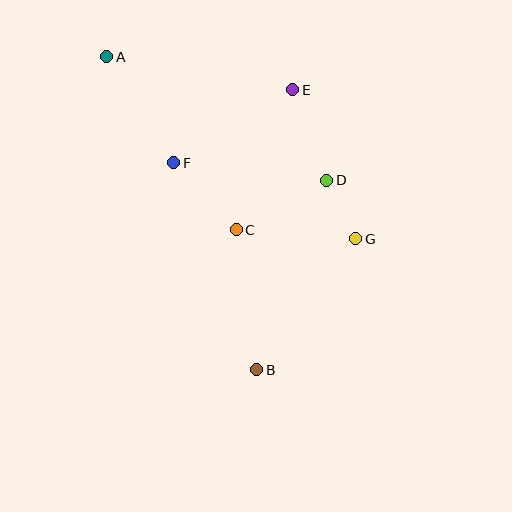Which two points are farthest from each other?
Points A and B are farthest from each other.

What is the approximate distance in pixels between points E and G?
The distance between E and G is approximately 162 pixels.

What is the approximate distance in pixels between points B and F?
The distance between B and F is approximately 223 pixels.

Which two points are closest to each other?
Points D and G are closest to each other.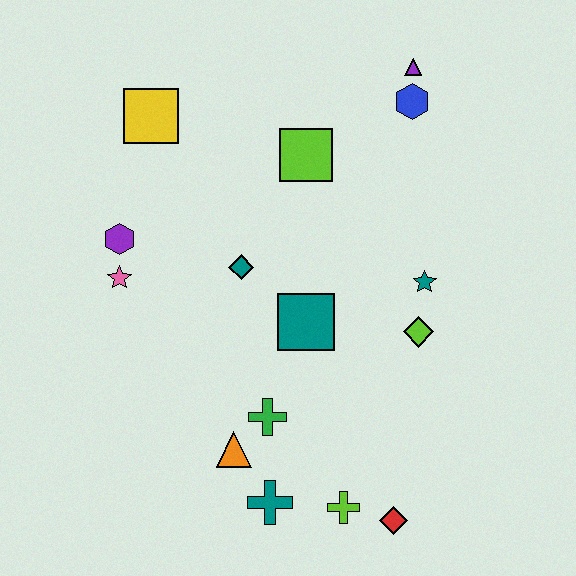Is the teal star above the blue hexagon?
No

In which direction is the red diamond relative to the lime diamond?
The red diamond is below the lime diamond.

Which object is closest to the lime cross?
The red diamond is closest to the lime cross.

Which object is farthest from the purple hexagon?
The red diamond is farthest from the purple hexagon.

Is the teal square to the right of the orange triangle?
Yes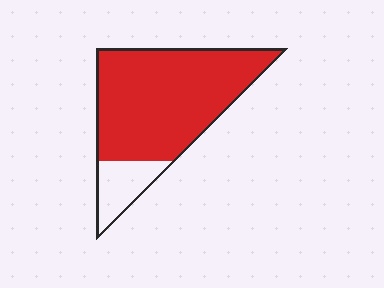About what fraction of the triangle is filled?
About five sixths (5/6).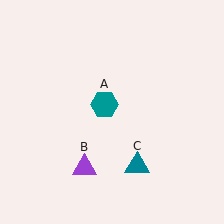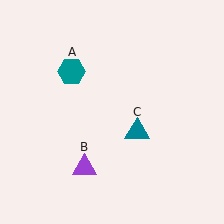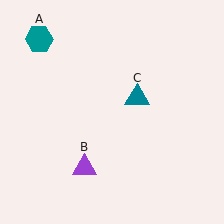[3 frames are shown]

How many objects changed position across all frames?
2 objects changed position: teal hexagon (object A), teal triangle (object C).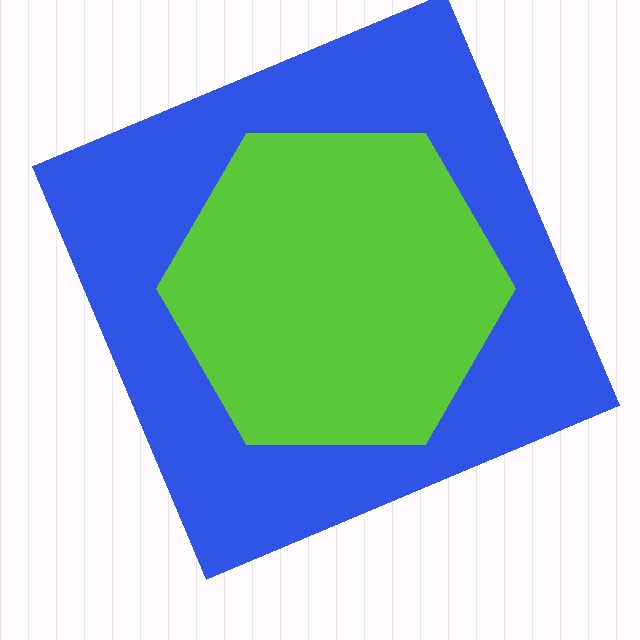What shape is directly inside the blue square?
The lime hexagon.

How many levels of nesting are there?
2.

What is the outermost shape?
The blue square.